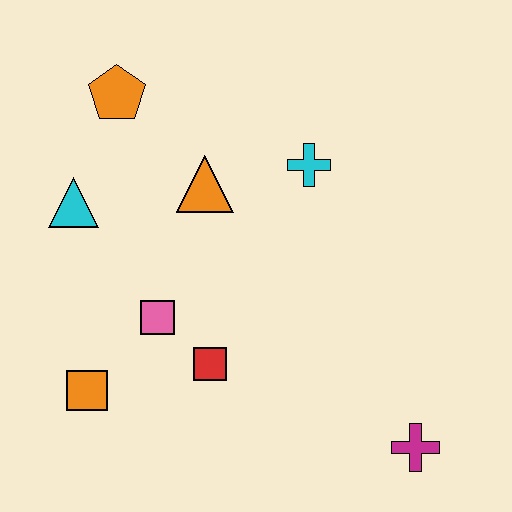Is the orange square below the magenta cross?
No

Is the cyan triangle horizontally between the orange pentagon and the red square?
No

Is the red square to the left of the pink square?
No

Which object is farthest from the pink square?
The magenta cross is farthest from the pink square.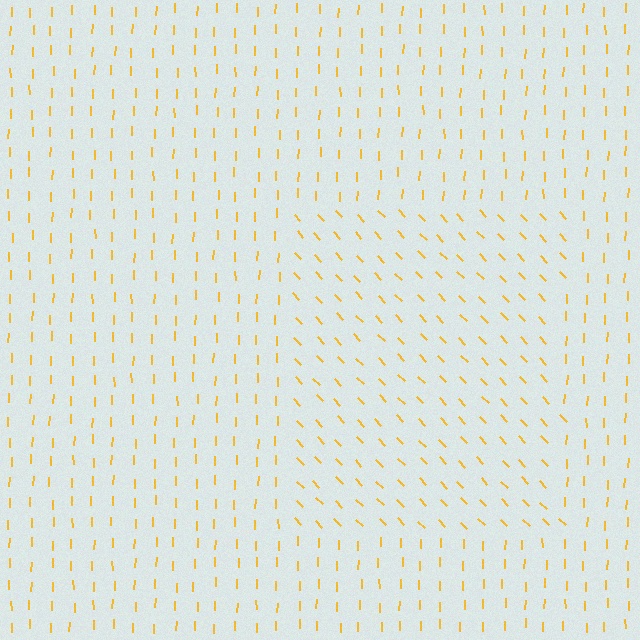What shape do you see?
I see a rectangle.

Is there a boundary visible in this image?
Yes, there is a texture boundary formed by a change in line orientation.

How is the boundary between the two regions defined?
The boundary is defined purely by a change in line orientation (approximately 45 degrees difference). All lines are the same color and thickness.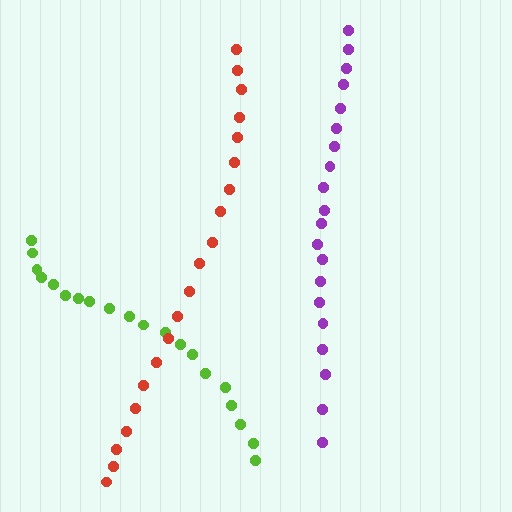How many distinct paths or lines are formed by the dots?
There are 3 distinct paths.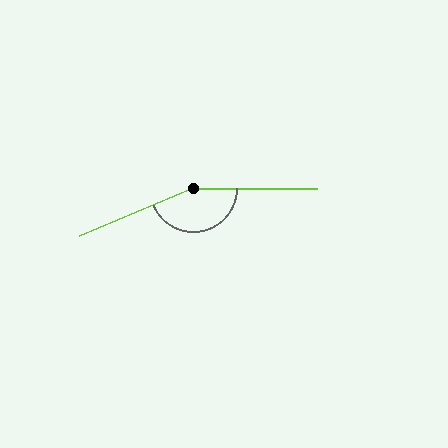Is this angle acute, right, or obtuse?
It is obtuse.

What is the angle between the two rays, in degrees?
Approximately 157 degrees.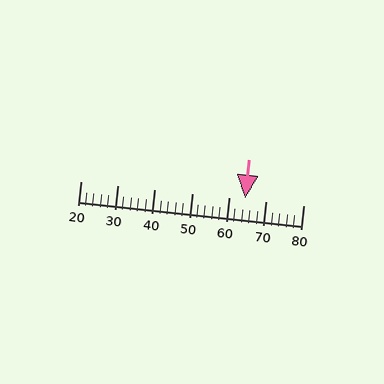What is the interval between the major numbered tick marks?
The major tick marks are spaced 10 units apart.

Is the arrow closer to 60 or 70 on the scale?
The arrow is closer to 60.